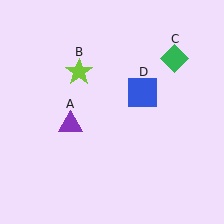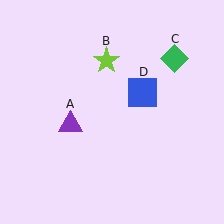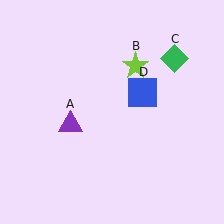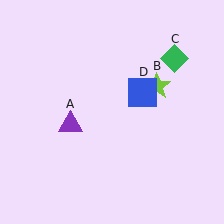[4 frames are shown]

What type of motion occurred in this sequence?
The lime star (object B) rotated clockwise around the center of the scene.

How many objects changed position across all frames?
1 object changed position: lime star (object B).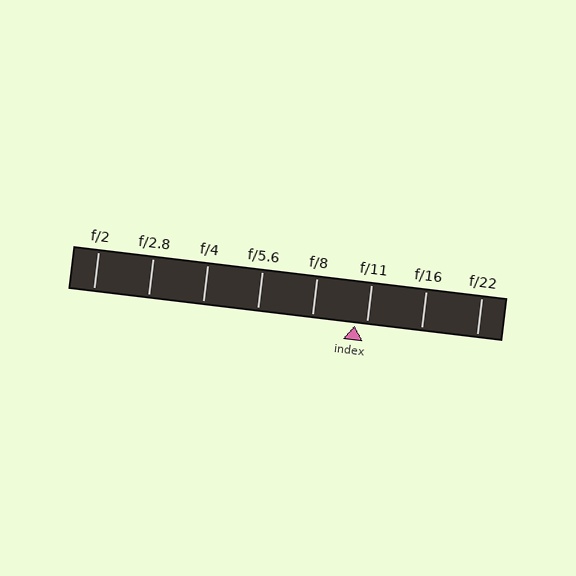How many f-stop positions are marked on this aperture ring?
There are 8 f-stop positions marked.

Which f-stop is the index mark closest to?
The index mark is closest to f/11.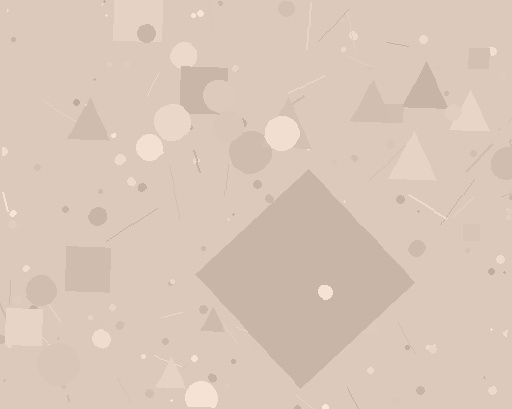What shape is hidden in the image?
A diamond is hidden in the image.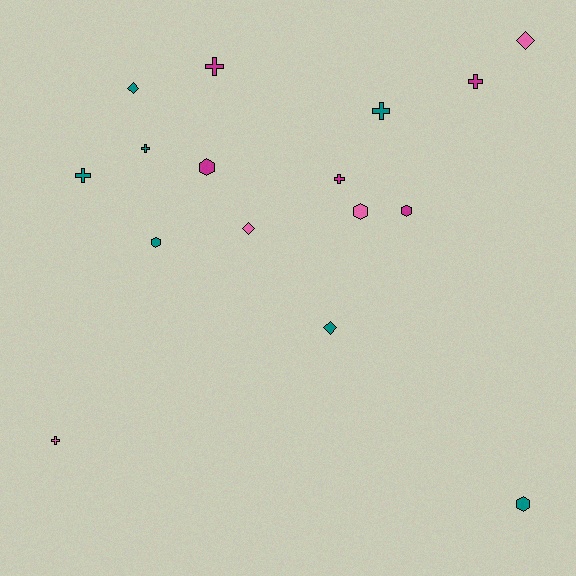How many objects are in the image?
There are 16 objects.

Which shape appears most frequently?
Cross, with 7 objects.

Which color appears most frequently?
Teal, with 7 objects.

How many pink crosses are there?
There is 1 pink cross.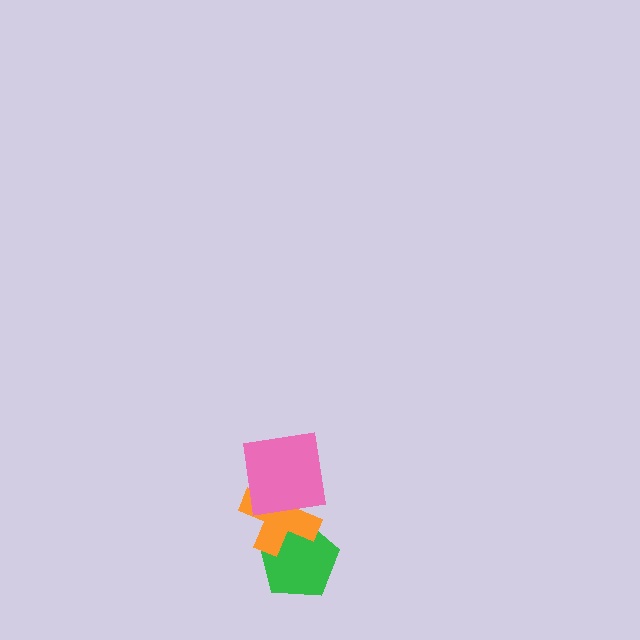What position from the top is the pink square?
The pink square is 1st from the top.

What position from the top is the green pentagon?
The green pentagon is 3rd from the top.